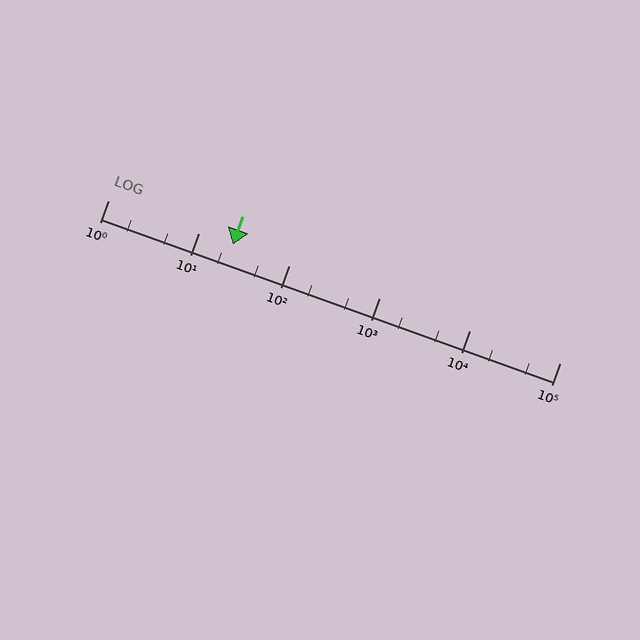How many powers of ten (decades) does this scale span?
The scale spans 5 decades, from 1 to 100000.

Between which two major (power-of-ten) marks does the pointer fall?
The pointer is between 10 and 100.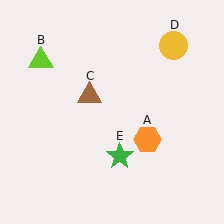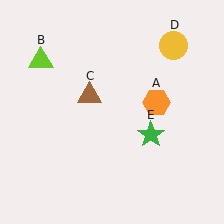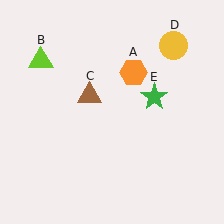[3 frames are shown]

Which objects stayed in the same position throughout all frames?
Lime triangle (object B) and brown triangle (object C) and yellow circle (object D) remained stationary.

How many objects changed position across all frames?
2 objects changed position: orange hexagon (object A), green star (object E).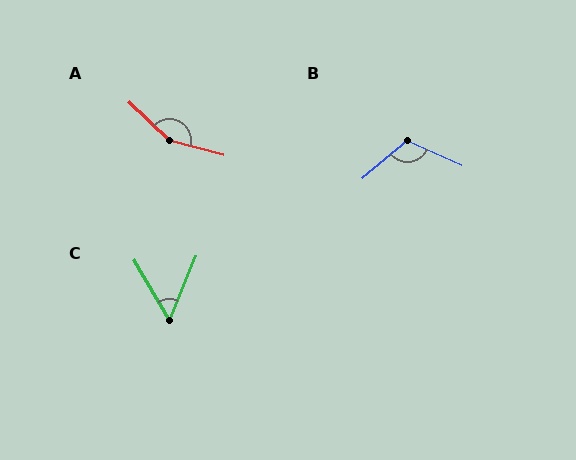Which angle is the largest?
A, at approximately 151 degrees.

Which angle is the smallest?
C, at approximately 53 degrees.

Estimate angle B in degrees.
Approximately 116 degrees.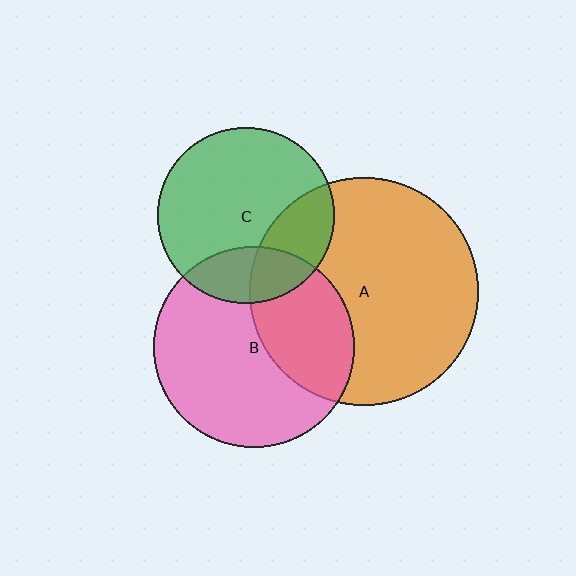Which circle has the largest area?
Circle A (orange).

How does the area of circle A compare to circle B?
Approximately 1.3 times.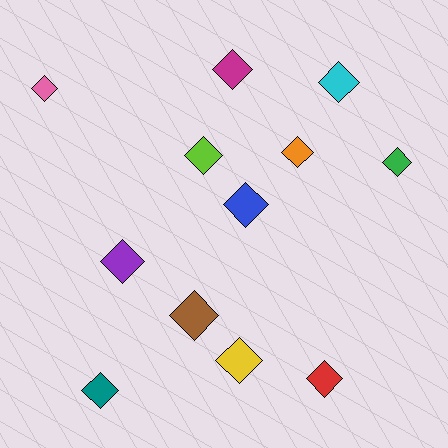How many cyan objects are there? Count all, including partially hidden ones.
There is 1 cyan object.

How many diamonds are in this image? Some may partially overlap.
There are 12 diamonds.